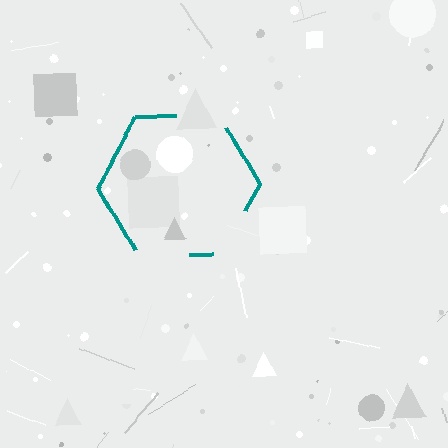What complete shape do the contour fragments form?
The contour fragments form a hexagon.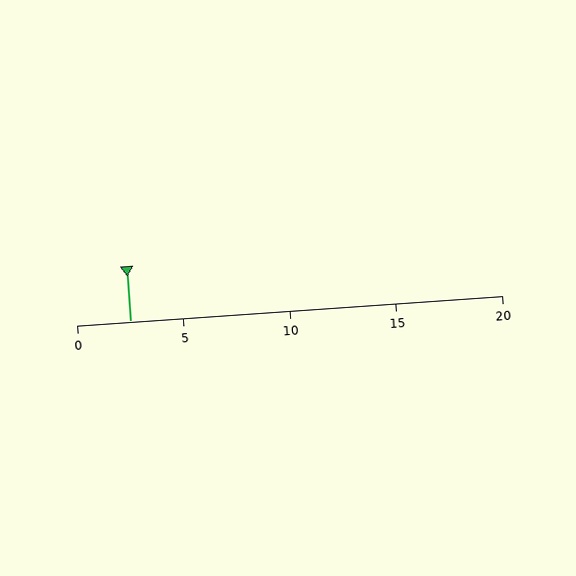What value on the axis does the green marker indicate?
The marker indicates approximately 2.5.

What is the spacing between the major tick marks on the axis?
The major ticks are spaced 5 apart.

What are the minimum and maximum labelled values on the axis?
The axis runs from 0 to 20.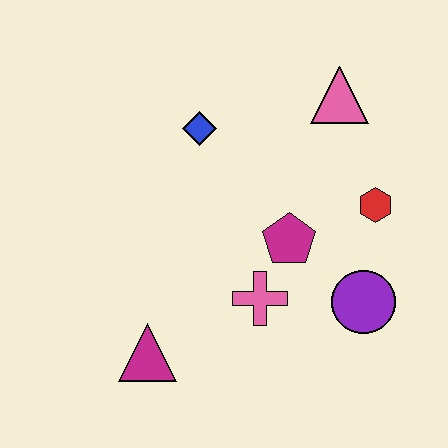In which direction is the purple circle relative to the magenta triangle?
The purple circle is to the right of the magenta triangle.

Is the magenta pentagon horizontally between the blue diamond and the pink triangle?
Yes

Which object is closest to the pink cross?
The magenta pentagon is closest to the pink cross.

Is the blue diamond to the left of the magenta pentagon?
Yes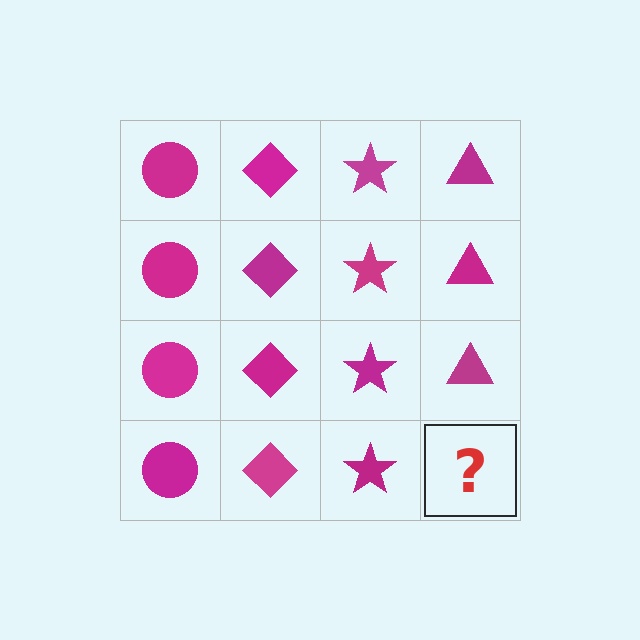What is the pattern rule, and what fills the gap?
The rule is that each column has a consistent shape. The gap should be filled with a magenta triangle.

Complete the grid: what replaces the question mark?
The question mark should be replaced with a magenta triangle.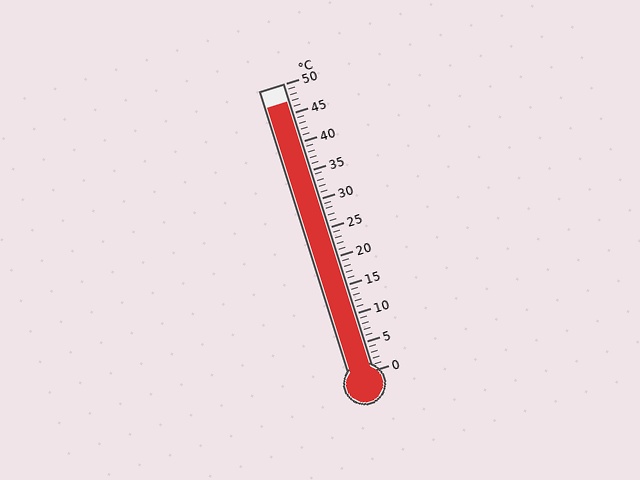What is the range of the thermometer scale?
The thermometer scale ranges from 0°C to 50°C.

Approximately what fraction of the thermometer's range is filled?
The thermometer is filled to approximately 95% of its range.